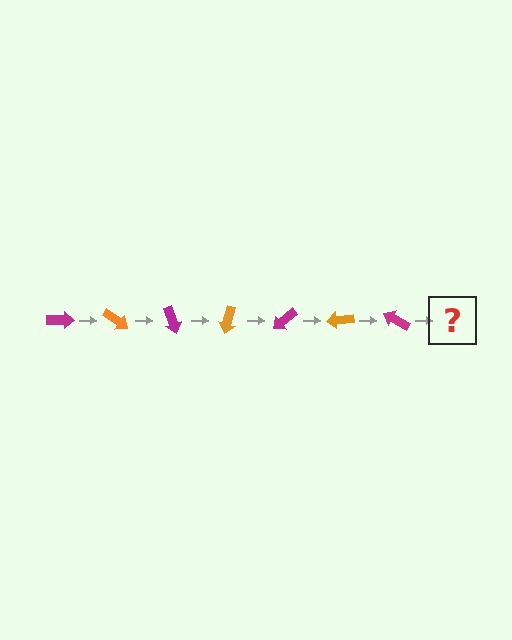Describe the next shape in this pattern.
It should be an orange arrow, rotated 245 degrees from the start.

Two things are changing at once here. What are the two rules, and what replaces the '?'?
The two rules are that it rotates 35 degrees each step and the color cycles through magenta and orange. The '?' should be an orange arrow, rotated 245 degrees from the start.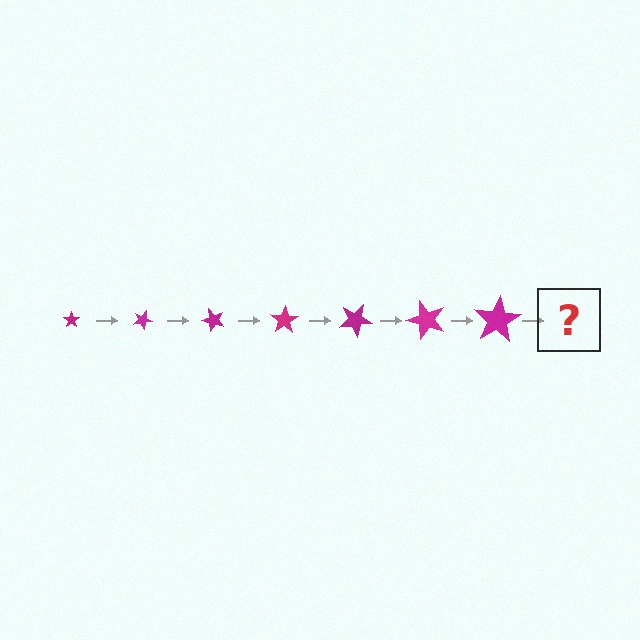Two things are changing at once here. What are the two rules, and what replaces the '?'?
The two rules are that the star grows larger each step and it rotates 25 degrees each step. The '?' should be a star, larger than the previous one and rotated 175 degrees from the start.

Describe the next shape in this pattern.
It should be a star, larger than the previous one and rotated 175 degrees from the start.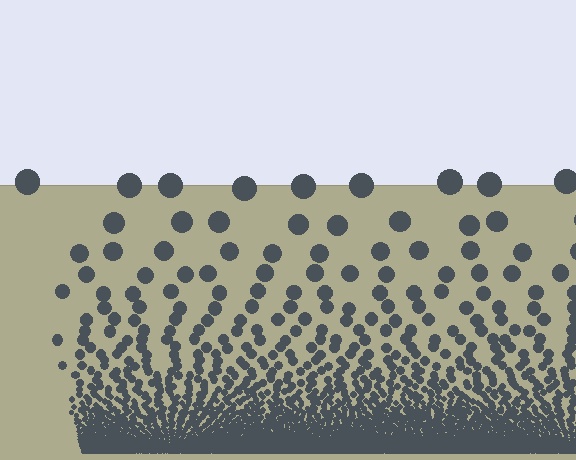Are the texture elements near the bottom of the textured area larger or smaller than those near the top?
Smaller. The gradient is inverted — elements near the bottom are smaller and denser.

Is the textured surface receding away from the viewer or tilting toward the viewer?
The surface appears to tilt toward the viewer. Texture elements get larger and sparser toward the top.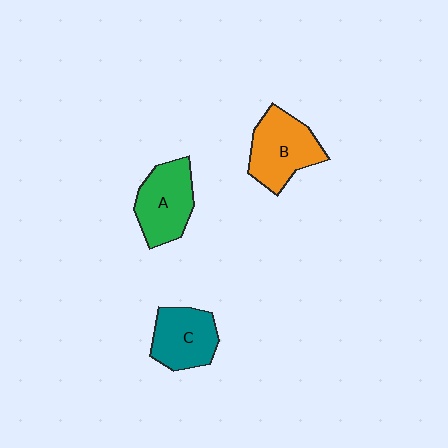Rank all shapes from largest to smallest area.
From largest to smallest: B (orange), A (green), C (teal).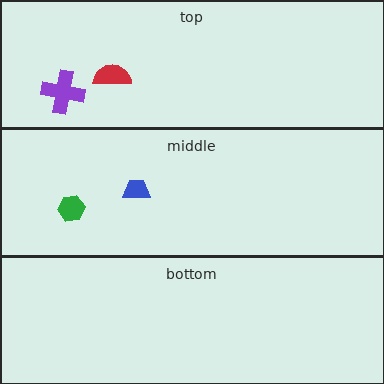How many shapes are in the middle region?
2.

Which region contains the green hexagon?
The middle region.